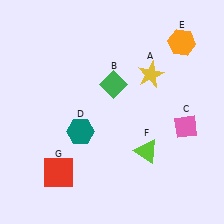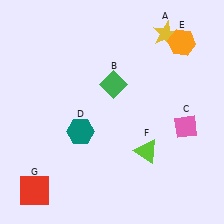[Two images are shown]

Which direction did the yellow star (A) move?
The yellow star (A) moved up.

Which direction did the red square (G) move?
The red square (G) moved left.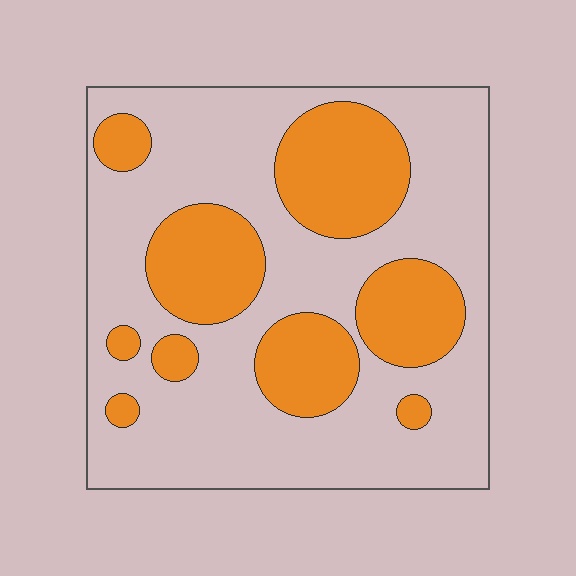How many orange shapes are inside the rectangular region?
9.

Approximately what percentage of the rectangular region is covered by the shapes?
Approximately 30%.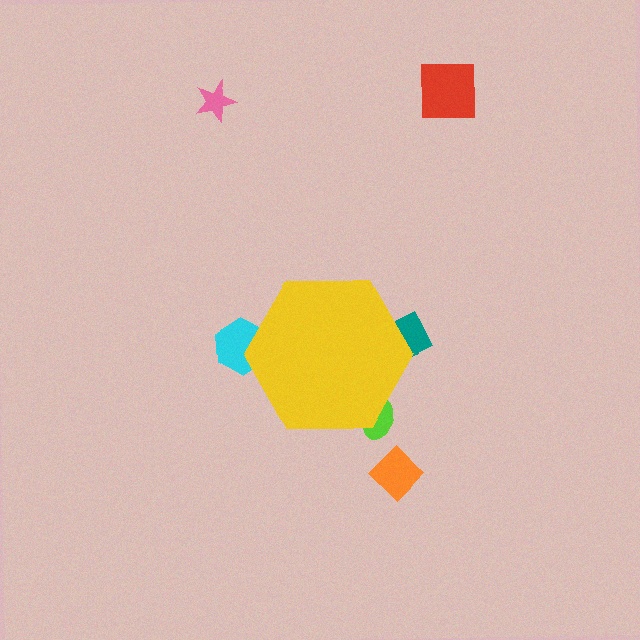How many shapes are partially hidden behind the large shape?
3 shapes are partially hidden.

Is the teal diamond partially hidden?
Yes, the teal diamond is partially hidden behind the yellow hexagon.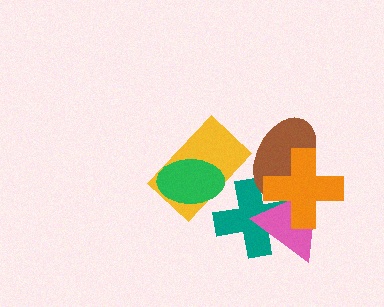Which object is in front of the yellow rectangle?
The green ellipse is in front of the yellow rectangle.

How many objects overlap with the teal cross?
4 objects overlap with the teal cross.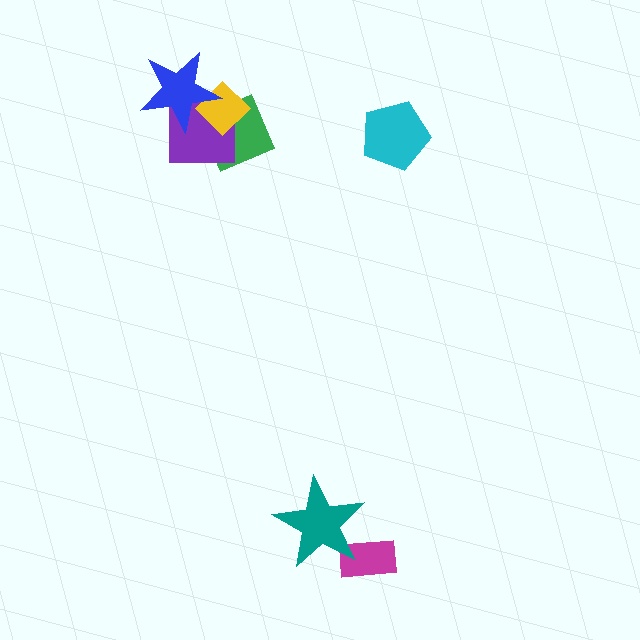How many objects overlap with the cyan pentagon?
0 objects overlap with the cyan pentagon.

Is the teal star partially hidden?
No, no other shape covers it.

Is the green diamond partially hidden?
Yes, it is partially covered by another shape.